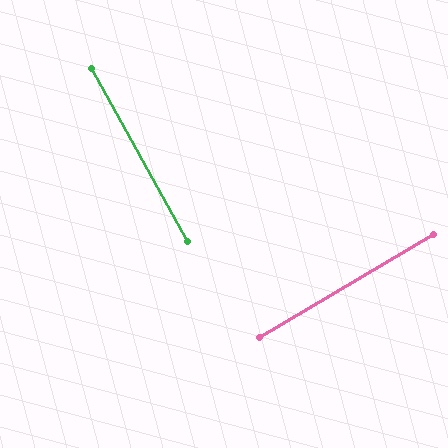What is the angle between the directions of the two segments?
Approximately 88 degrees.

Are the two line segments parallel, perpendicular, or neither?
Perpendicular — they meet at approximately 88°.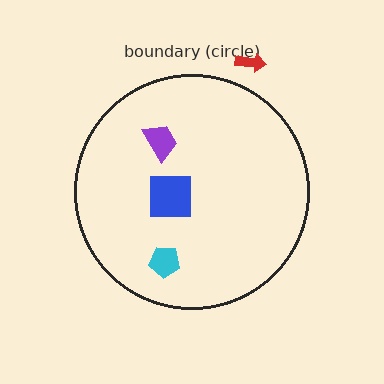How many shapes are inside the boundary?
3 inside, 1 outside.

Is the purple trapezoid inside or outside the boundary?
Inside.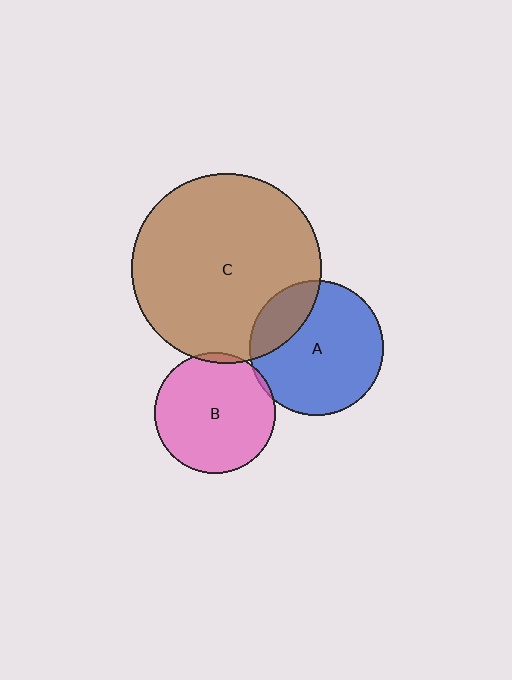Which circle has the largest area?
Circle C (brown).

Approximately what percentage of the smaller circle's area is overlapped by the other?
Approximately 5%.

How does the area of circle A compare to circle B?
Approximately 1.2 times.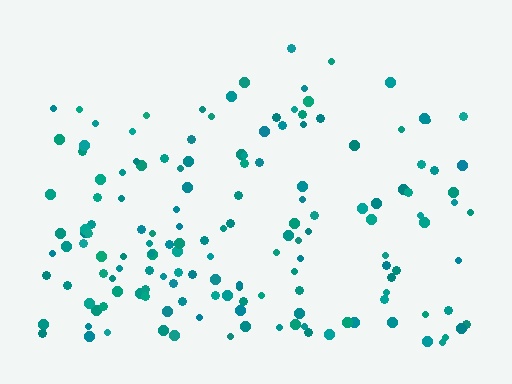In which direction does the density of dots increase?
From top to bottom, with the bottom side densest.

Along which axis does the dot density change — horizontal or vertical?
Vertical.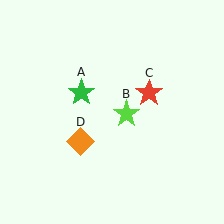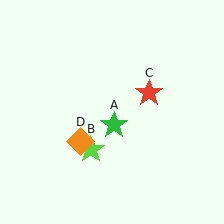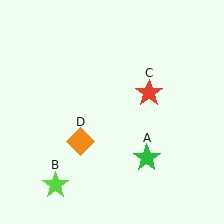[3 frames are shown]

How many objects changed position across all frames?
2 objects changed position: green star (object A), lime star (object B).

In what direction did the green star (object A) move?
The green star (object A) moved down and to the right.